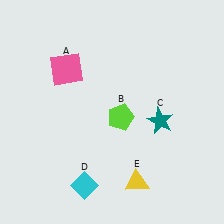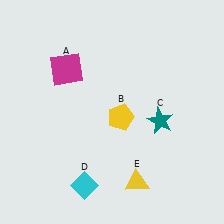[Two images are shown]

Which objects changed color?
A changed from pink to magenta. B changed from lime to yellow.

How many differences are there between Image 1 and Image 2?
There are 2 differences between the two images.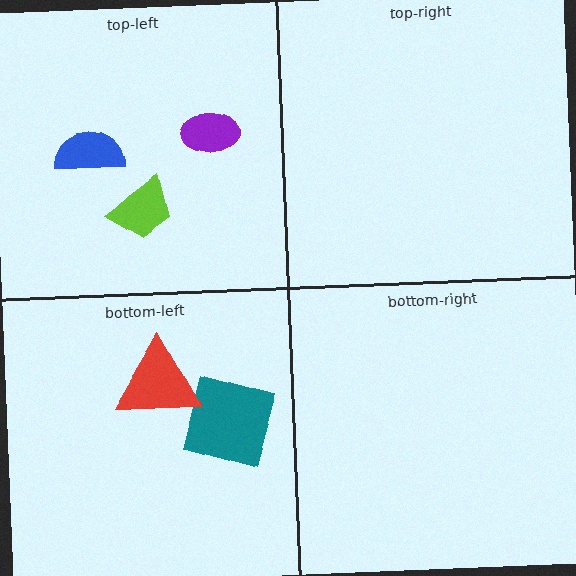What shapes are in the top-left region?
The lime trapezoid, the purple ellipse, the blue semicircle.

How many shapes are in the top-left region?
3.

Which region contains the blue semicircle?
The top-left region.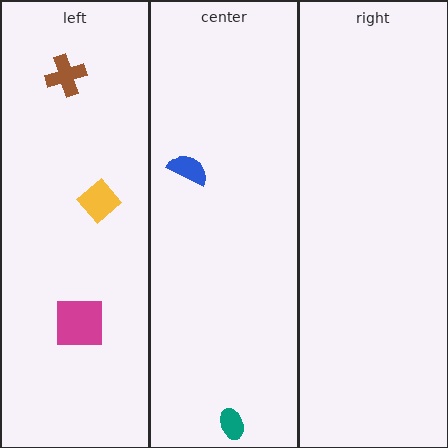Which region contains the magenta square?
The left region.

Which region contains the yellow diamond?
The left region.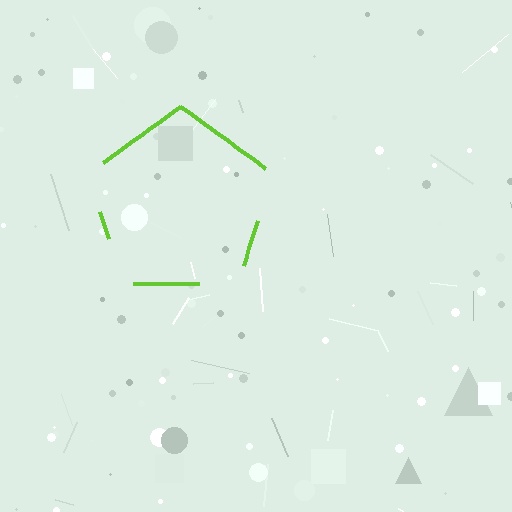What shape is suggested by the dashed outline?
The dashed outline suggests a pentagon.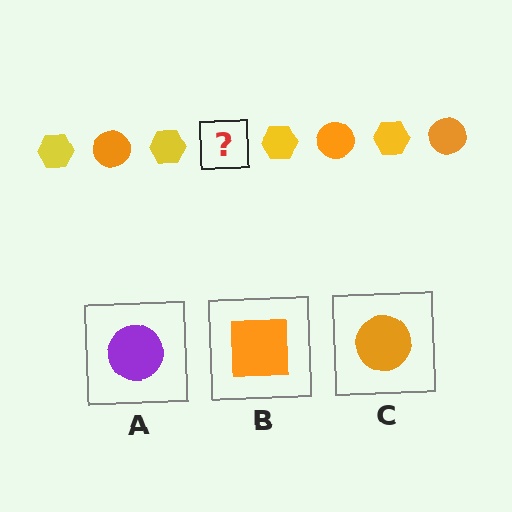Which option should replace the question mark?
Option C.